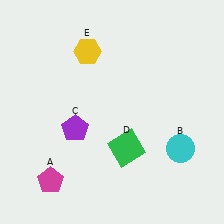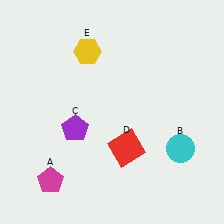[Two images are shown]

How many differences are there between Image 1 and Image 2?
There is 1 difference between the two images.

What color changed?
The square (D) changed from green in Image 1 to red in Image 2.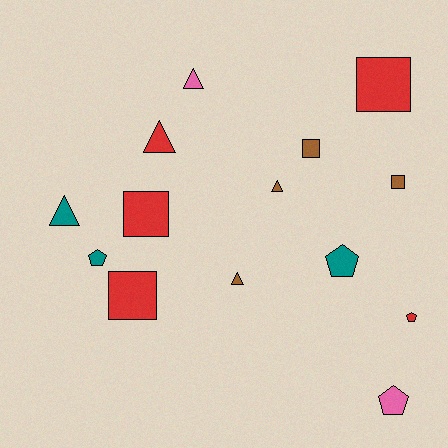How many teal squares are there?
There are no teal squares.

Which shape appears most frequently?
Triangle, with 5 objects.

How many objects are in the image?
There are 14 objects.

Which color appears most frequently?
Red, with 5 objects.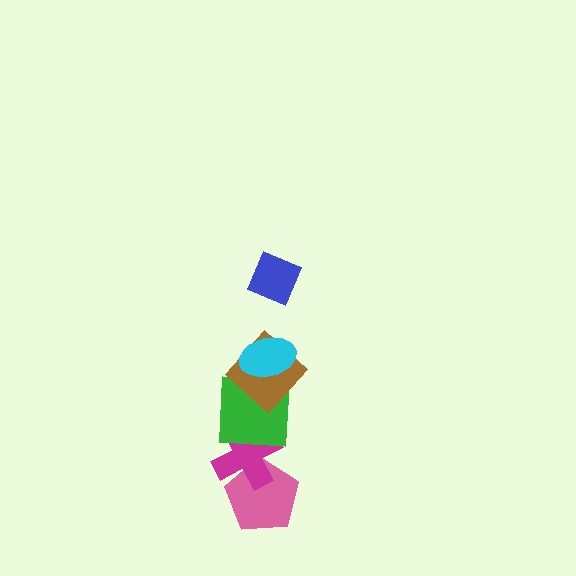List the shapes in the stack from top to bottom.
From top to bottom: the blue diamond, the cyan ellipse, the brown diamond, the green square, the magenta cross, the pink pentagon.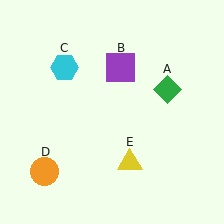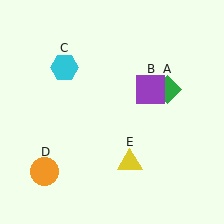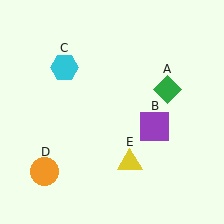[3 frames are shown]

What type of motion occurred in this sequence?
The purple square (object B) rotated clockwise around the center of the scene.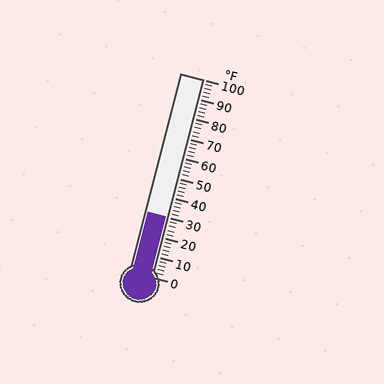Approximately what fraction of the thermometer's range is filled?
The thermometer is filled to approximately 30% of its range.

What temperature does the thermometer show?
The thermometer shows approximately 30°F.